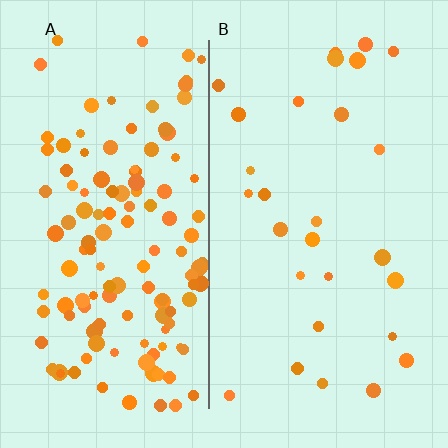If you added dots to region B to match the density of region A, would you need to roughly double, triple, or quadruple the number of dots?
Approximately quadruple.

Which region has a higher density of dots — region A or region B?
A (the left).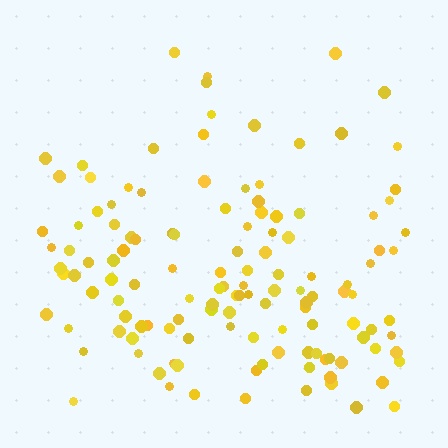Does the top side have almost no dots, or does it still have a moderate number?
Still a moderate number, just noticeably fewer than the bottom.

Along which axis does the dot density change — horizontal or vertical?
Vertical.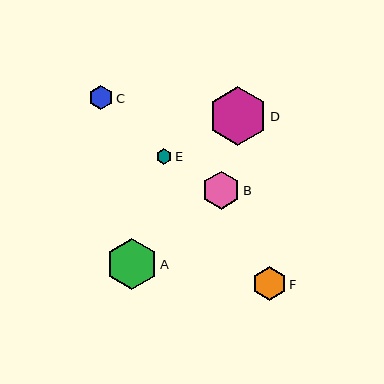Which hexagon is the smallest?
Hexagon E is the smallest with a size of approximately 16 pixels.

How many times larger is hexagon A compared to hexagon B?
Hexagon A is approximately 1.3 times the size of hexagon B.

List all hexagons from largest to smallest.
From largest to smallest: D, A, B, F, C, E.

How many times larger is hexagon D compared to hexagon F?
Hexagon D is approximately 1.7 times the size of hexagon F.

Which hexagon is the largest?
Hexagon D is the largest with a size of approximately 59 pixels.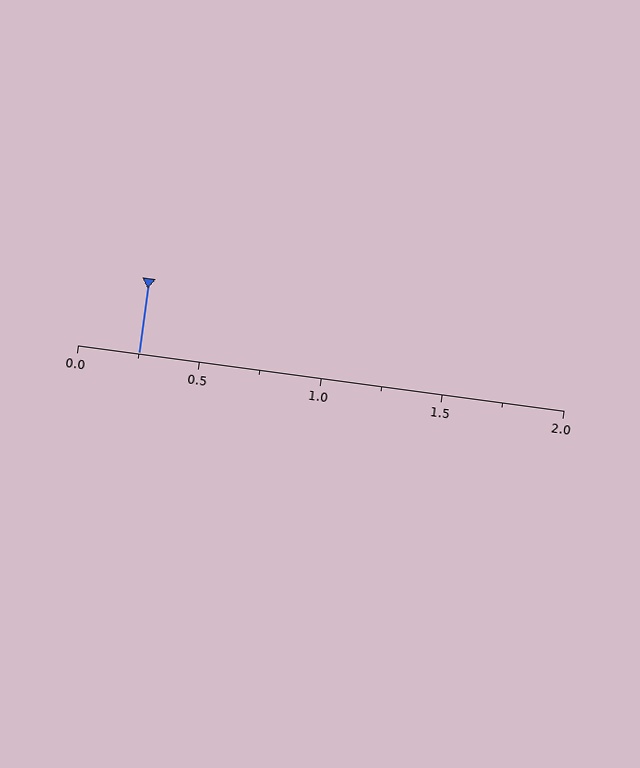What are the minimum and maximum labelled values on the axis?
The axis runs from 0.0 to 2.0.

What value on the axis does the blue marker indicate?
The marker indicates approximately 0.25.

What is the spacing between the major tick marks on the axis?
The major ticks are spaced 0.5 apart.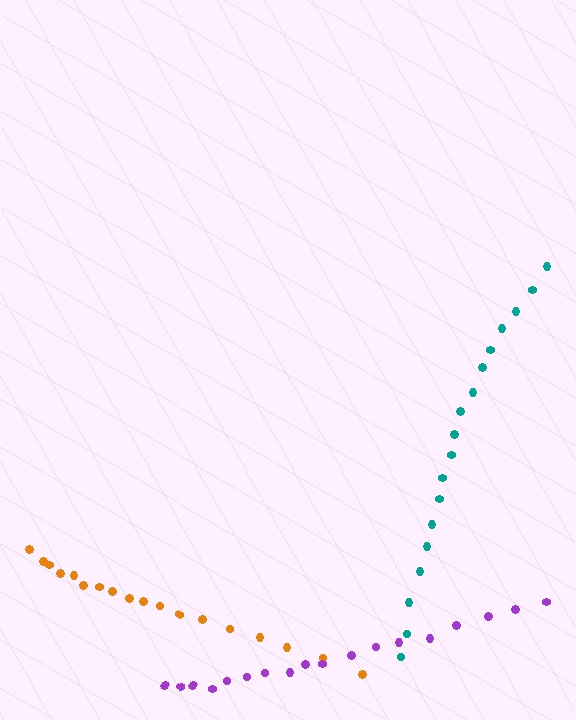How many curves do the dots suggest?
There are 3 distinct paths.